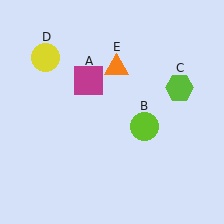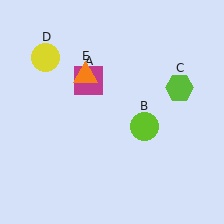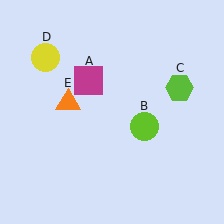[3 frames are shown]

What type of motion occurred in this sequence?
The orange triangle (object E) rotated counterclockwise around the center of the scene.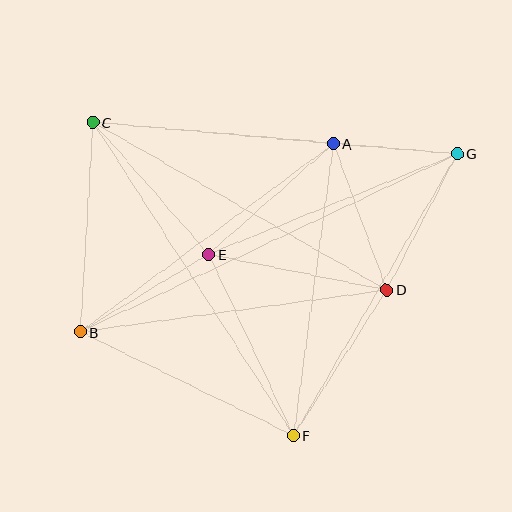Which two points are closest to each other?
Points A and G are closest to each other.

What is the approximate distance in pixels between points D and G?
The distance between D and G is approximately 153 pixels.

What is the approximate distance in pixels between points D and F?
The distance between D and F is approximately 173 pixels.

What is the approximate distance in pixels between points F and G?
The distance between F and G is approximately 326 pixels.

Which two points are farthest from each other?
Points B and G are farthest from each other.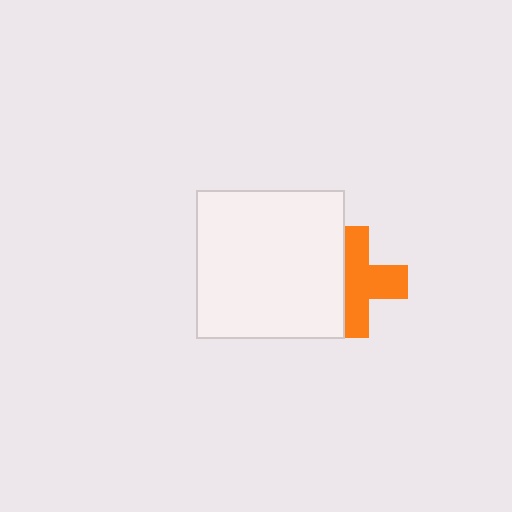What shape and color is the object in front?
The object in front is a white square.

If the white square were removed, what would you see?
You would see the complete orange cross.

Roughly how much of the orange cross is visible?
About half of it is visible (roughly 62%).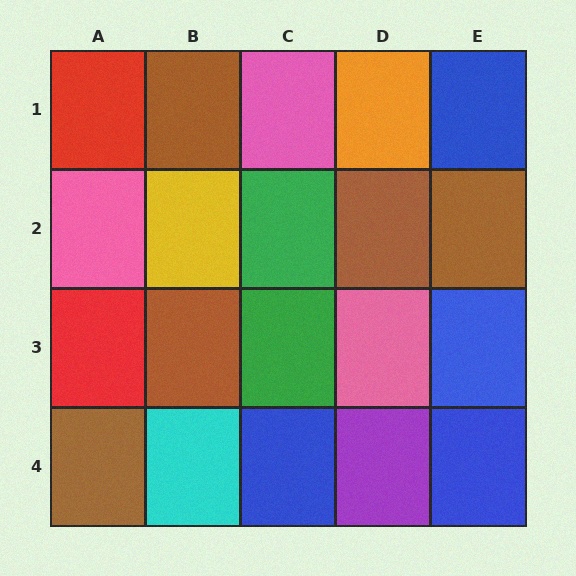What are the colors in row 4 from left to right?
Brown, cyan, blue, purple, blue.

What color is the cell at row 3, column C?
Green.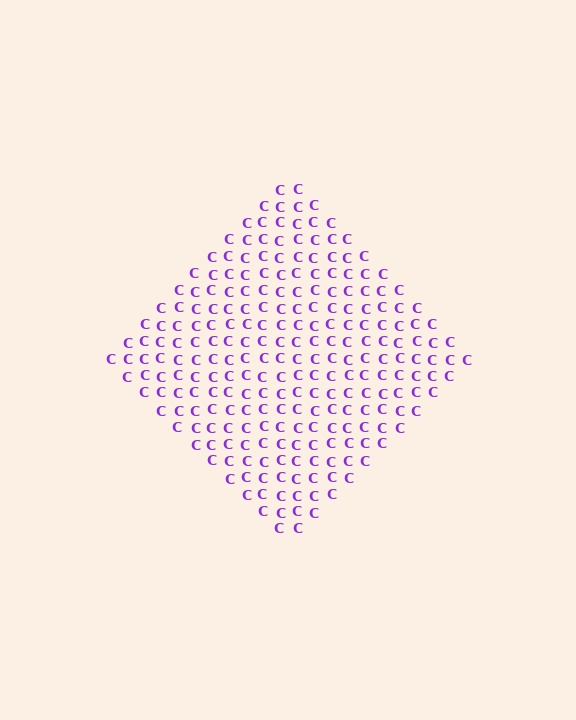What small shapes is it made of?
It is made of small letter C's.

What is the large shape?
The large shape is a diamond.